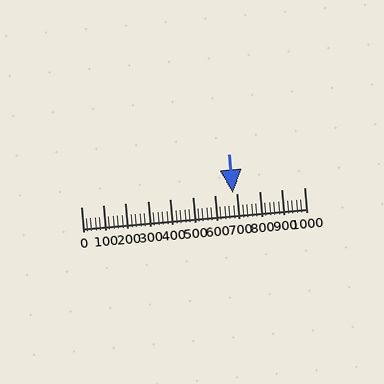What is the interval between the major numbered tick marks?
The major tick marks are spaced 100 units apart.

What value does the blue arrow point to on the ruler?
The blue arrow points to approximately 680.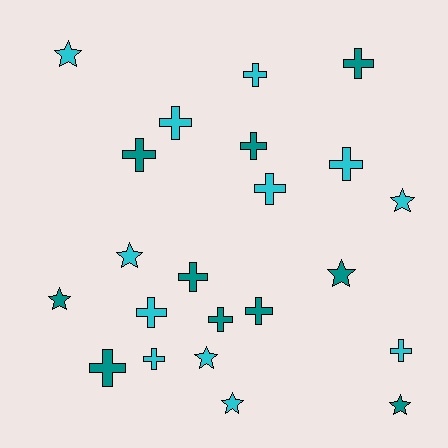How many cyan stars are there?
There are 5 cyan stars.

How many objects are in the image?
There are 22 objects.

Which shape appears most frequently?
Cross, with 14 objects.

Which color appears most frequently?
Cyan, with 12 objects.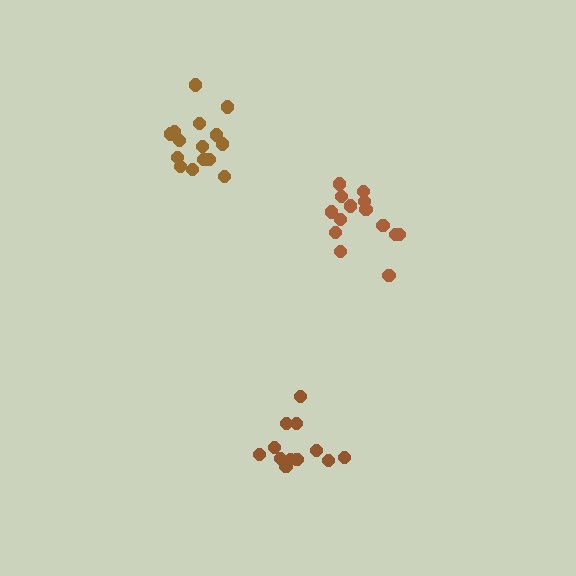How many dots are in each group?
Group 1: 14 dots, Group 2: 15 dots, Group 3: 12 dots (41 total).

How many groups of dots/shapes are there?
There are 3 groups.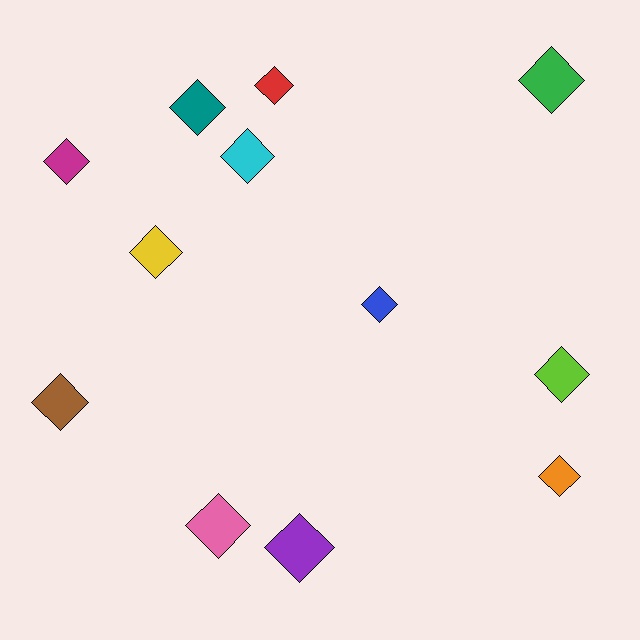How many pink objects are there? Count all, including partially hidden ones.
There is 1 pink object.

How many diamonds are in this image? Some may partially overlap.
There are 12 diamonds.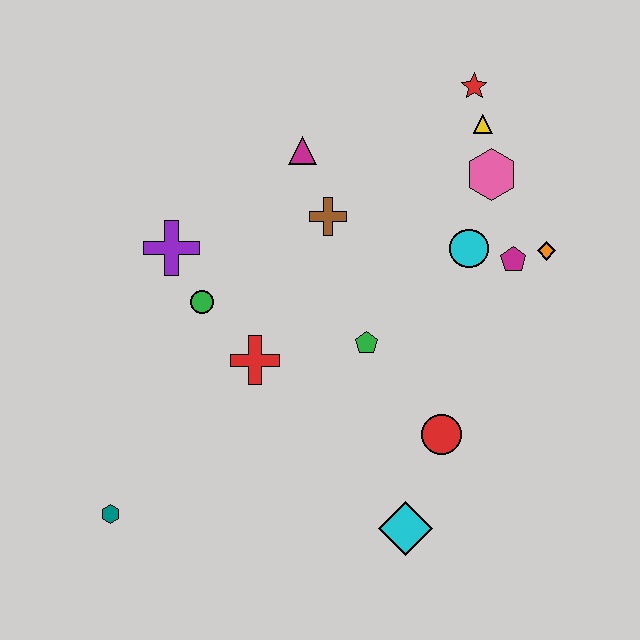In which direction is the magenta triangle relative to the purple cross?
The magenta triangle is to the right of the purple cross.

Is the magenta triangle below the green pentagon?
No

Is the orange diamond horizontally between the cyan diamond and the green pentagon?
No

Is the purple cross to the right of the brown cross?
No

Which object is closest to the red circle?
The cyan diamond is closest to the red circle.